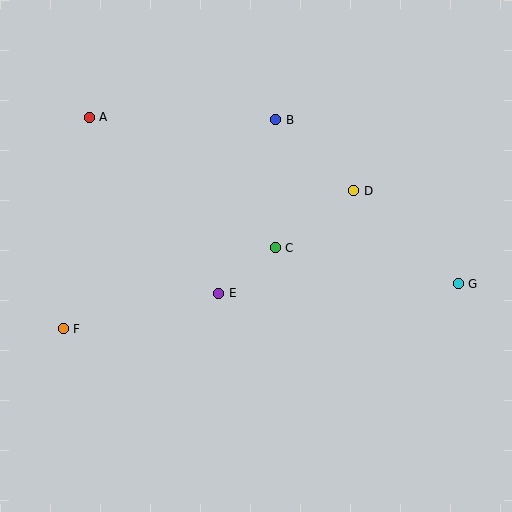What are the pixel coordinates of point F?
Point F is at (63, 329).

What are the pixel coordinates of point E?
Point E is at (219, 293).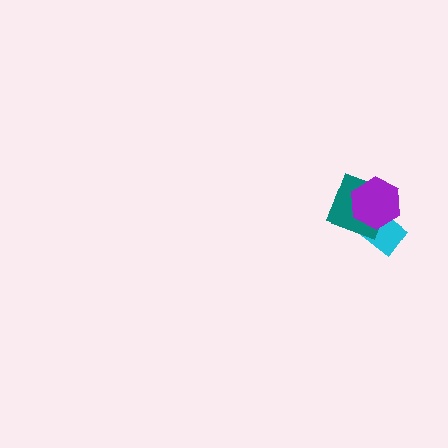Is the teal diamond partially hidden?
Yes, it is partially covered by another shape.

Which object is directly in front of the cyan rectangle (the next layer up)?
The teal diamond is directly in front of the cyan rectangle.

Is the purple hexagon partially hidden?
No, no other shape covers it.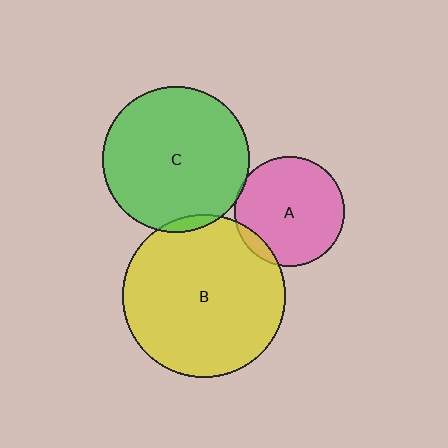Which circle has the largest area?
Circle B (yellow).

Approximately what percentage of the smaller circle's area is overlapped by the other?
Approximately 10%.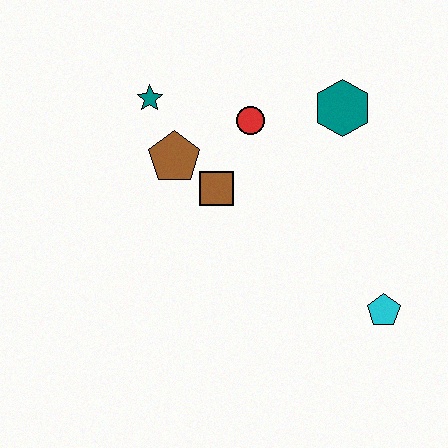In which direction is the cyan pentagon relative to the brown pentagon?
The cyan pentagon is to the right of the brown pentagon.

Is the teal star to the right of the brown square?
No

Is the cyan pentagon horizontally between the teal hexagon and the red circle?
No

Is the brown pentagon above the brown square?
Yes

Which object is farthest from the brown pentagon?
The cyan pentagon is farthest from the brown pentagon.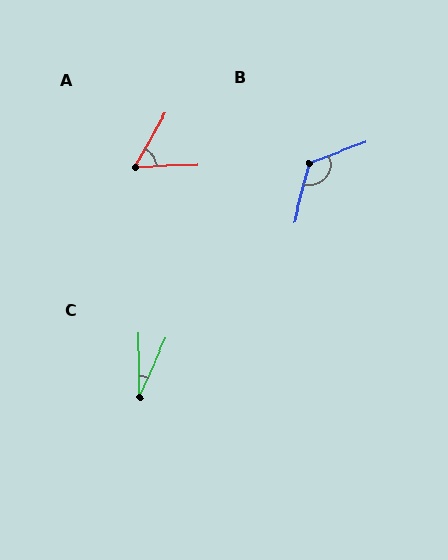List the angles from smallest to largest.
C (25°), A (58°), B (124°).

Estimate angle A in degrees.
Approximately 58 degrees.